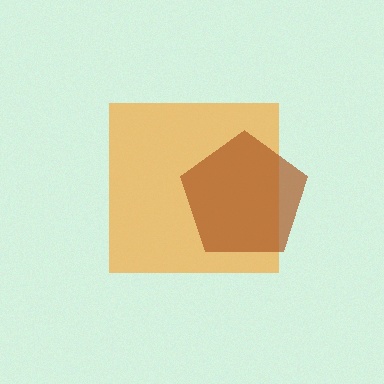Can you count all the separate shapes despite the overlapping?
Yes, there are 2 separate shapes.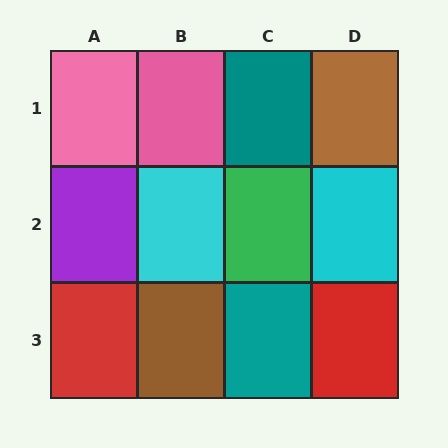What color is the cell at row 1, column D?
Brown.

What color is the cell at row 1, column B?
Pink.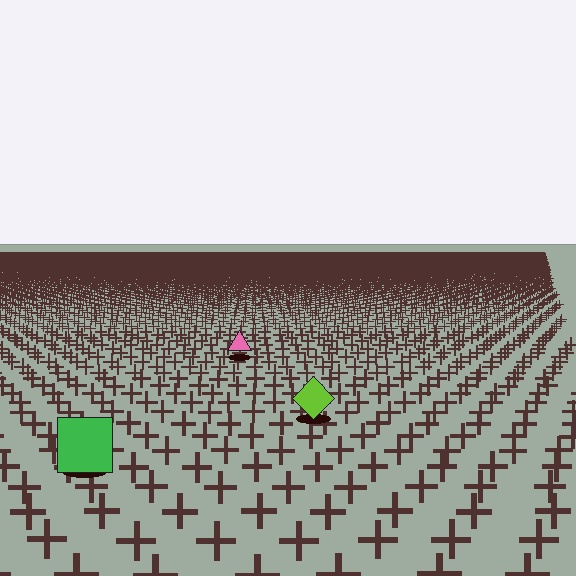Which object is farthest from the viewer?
The pink triangle is farthest from the viewer. It appears smaller and the ground texture around it is denser.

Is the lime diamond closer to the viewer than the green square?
No. The green square is closer — you can tell from the texture gradient: the ground texture is coarser near it.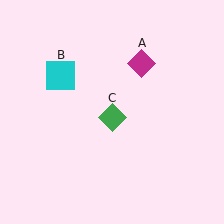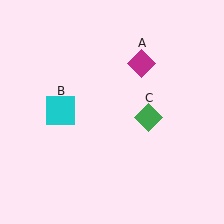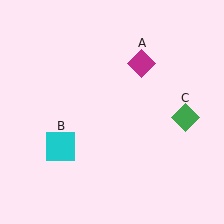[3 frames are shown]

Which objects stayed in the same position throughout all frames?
Magenta diamond (object A) remained stationary.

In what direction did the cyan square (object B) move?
The cyan square (object B) moved down.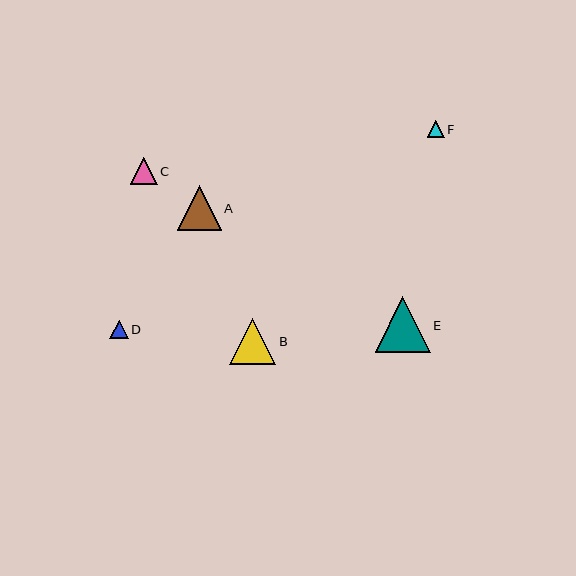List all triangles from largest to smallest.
From largest to smallest: E, B, A, C, D, F.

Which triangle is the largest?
Triangle E is the largest with a size of approximately 55 pixels.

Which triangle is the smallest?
Triangle F is the smallest with a size of approximately 17 pixels.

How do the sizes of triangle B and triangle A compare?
Triangle B and triangle A are approximately the same size.